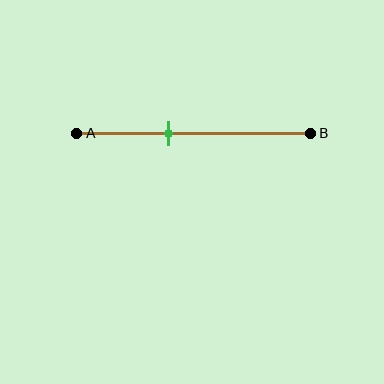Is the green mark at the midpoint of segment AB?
No, the mark is at about 40% from A, not at the 50% midpoint.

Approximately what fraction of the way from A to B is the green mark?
The green mark is approximately 40% of the way from A to B.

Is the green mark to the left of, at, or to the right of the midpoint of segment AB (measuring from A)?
The green mark is to the left of the midpoint of segment AB.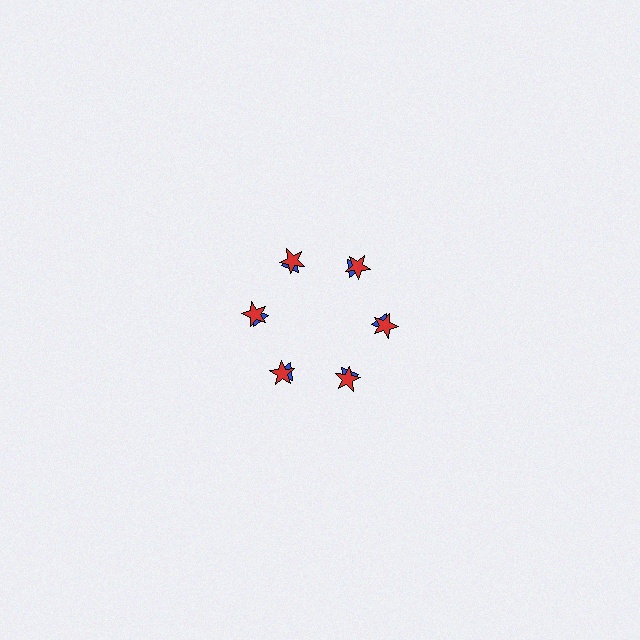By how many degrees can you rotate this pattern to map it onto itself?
The pattern maps onto itself every 60 degrees of rotation.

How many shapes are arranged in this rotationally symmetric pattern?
There are 12 shapes, arranged in 6 groups of 2.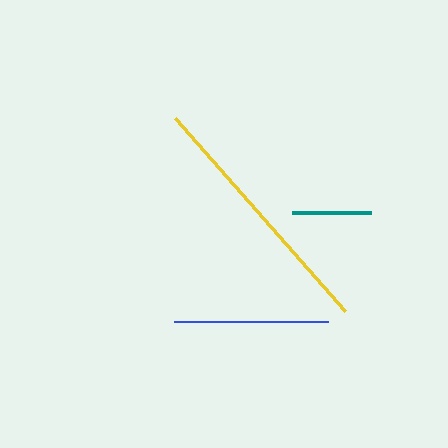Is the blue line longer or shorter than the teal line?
The blue line is longer than the teal line.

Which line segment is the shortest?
The teal line is the shortest at approximately 79 pixels.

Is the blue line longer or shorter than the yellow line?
The yellow line is longer than the blue line.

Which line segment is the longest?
The yellow line is the longest at approximately 258 pixels.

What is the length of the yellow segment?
The yellow segment is approximately 258 pixels long.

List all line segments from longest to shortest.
From longest to shortest: yellow, blue, teal.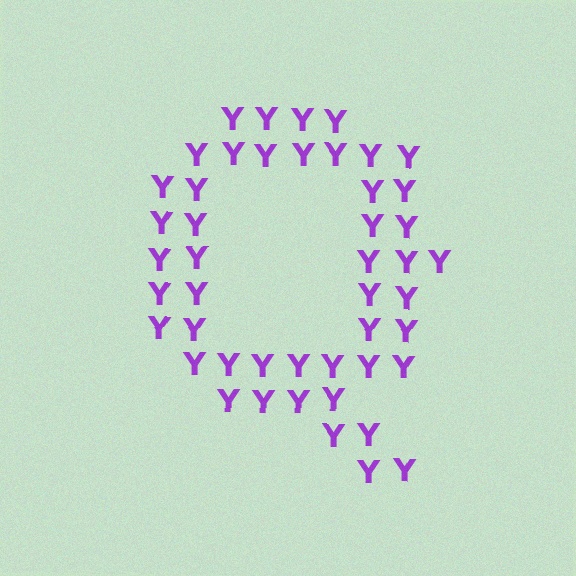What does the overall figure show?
The overall figure shows the letter Q.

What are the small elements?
The small elements are letter Y's.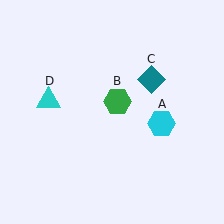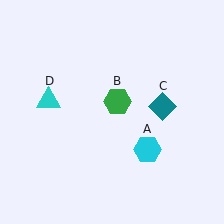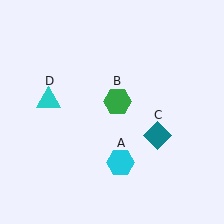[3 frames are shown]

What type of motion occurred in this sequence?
The cyan hexagon (object A), teal diamond (object C) rotated clockwise around the center of the scene.